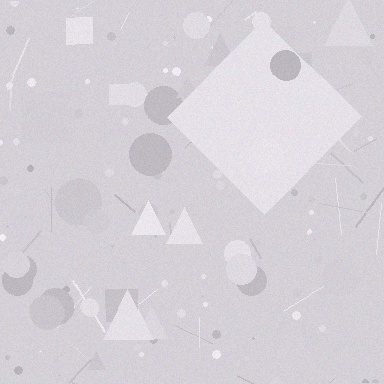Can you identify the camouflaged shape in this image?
The camouflaged shape is a diamond.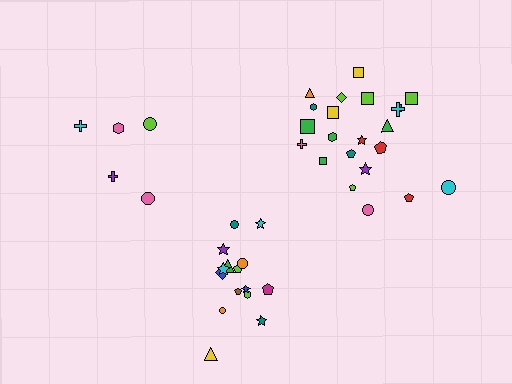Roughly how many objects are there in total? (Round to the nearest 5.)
Roughly 40 objects in total.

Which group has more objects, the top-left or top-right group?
The top-right group.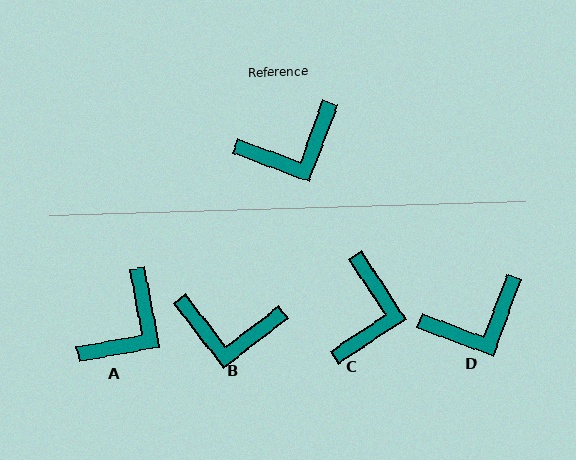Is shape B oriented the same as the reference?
No, it is off by about 32 degrees.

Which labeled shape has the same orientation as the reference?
D.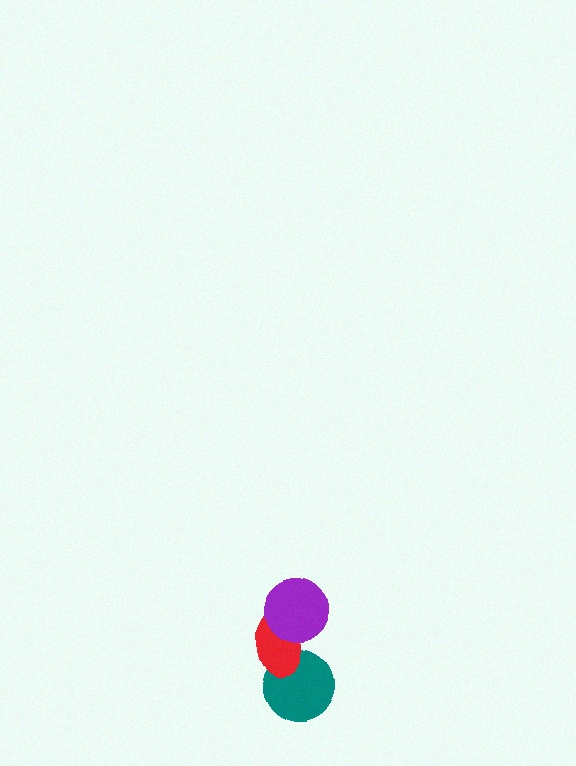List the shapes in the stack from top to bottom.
From top to bottom: the purple circle, the red ellipse, the teal circle.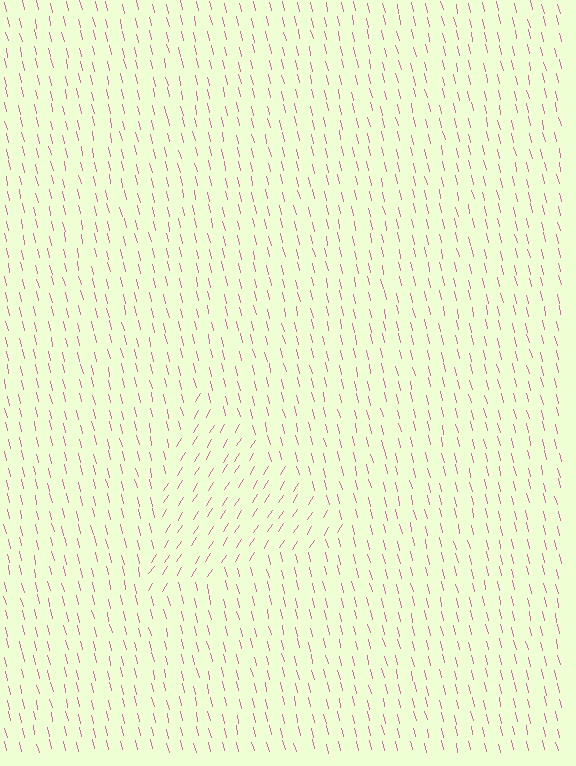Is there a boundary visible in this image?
Yes, there is a texture boundary formed by a change in line orientation.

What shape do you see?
I see a triangle.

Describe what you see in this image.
The image is filled with small pink line segments. A triangle region in the image has lines oriented differently from the surrounding lines, creating a visible texture boundary.